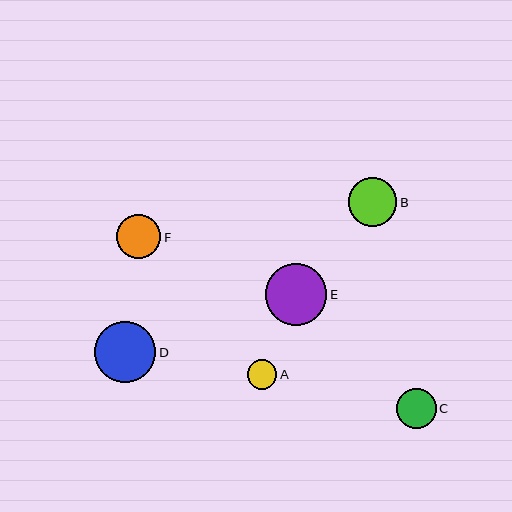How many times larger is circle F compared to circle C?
Circle F is approximately 1.1 times the size of circle C.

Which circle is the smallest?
Circle A is the smallest with a size of approximately 30 pixels.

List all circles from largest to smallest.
From largest to smallest: E, D, B, F, C, A.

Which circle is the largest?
Circle E is the largest with a size of approximately 61 pixels.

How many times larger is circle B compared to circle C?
Circle B is approximately 1.2 times the size of circle C.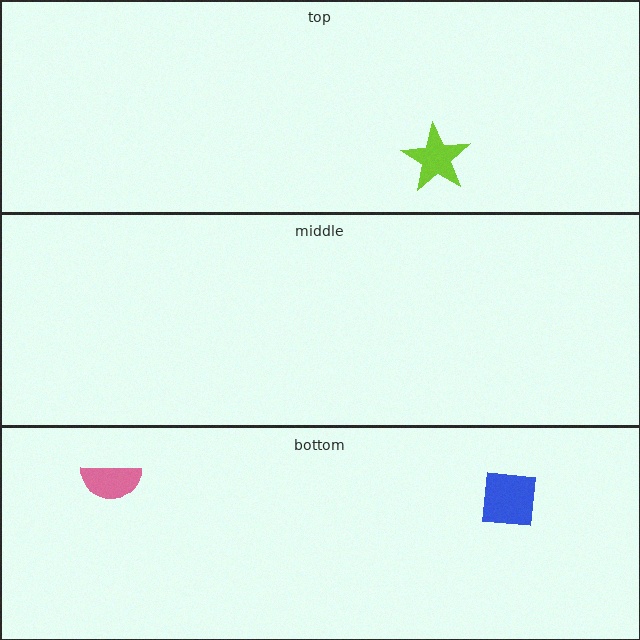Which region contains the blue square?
The bottom region.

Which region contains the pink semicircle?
The bottom region.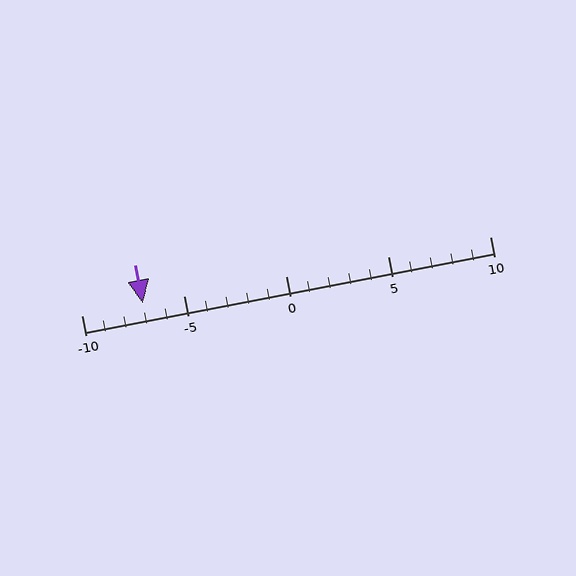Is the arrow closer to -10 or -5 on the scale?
The arrow is closer to -5.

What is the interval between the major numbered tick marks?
The major tick marks are spaced 5 units apart.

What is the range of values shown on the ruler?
The ruler shows values from -10 to 10.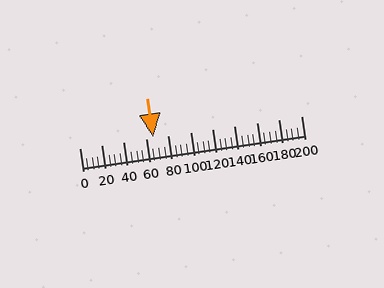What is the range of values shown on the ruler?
The ruler shows values from 0 to 200.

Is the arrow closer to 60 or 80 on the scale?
The arrow is closer to 60.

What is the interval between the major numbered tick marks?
The major tick marks are spaced 20 units apart.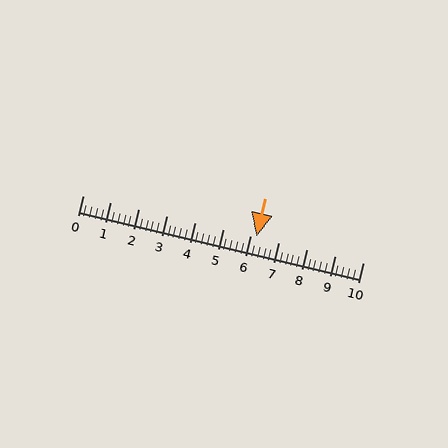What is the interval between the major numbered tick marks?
The major tick marks are spaced 1 units apart.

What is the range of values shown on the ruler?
The ruler shows values from 0 to 10.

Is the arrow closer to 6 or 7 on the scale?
The arrow is closer to 6.